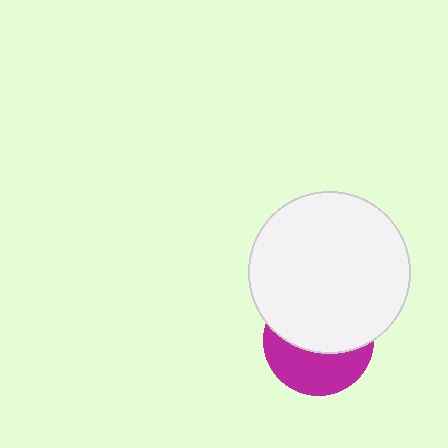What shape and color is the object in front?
The object in front is a white circle.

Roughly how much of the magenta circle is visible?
A small part of it is visible (roughly 43%).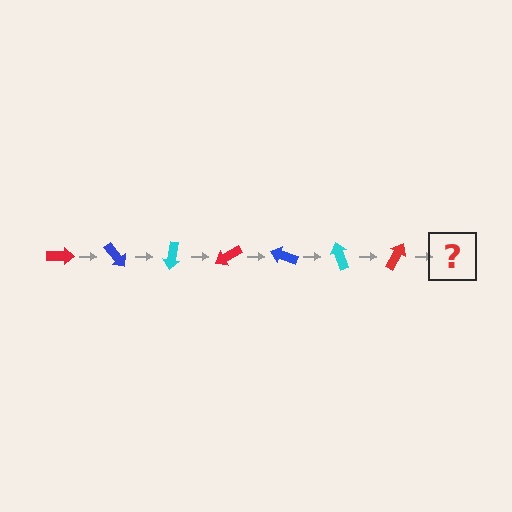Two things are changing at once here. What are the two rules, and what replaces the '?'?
The two rules are that it rotates 50 degrees each step and the color cycles through red, blue, and cyan. The '?' should be a blue arrow, rotated 350 degrees from the start.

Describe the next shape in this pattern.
It should be a blue arrow, rotated 350 degrees from the start.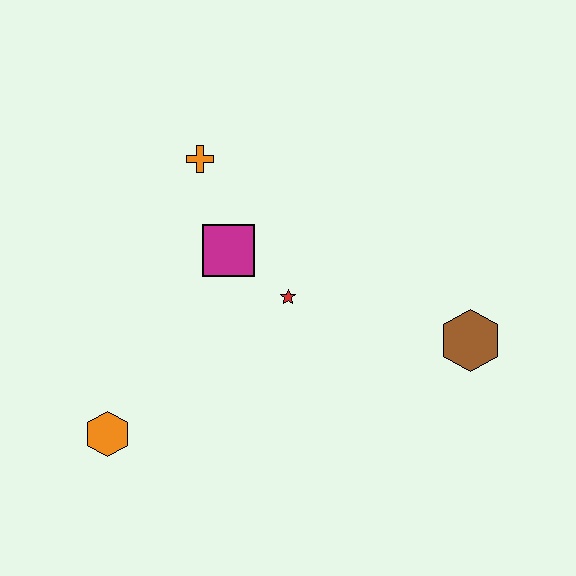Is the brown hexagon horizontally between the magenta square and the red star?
No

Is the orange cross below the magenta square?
No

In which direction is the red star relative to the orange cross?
The red star is below the orange cross.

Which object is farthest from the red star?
The orange hexagon is farthest from the red star.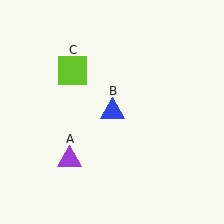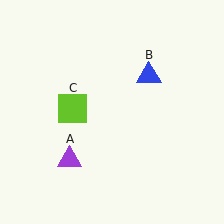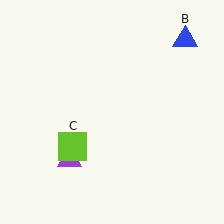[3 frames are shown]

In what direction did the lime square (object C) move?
The lime square (object C) moved down.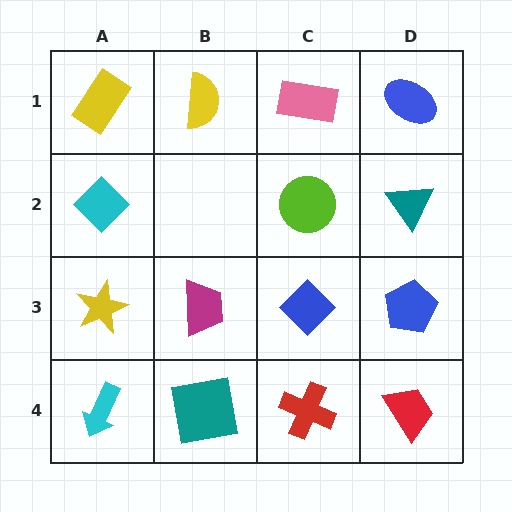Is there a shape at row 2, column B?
No, that cell is empty.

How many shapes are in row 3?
4 shapes.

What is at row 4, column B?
A teal square.